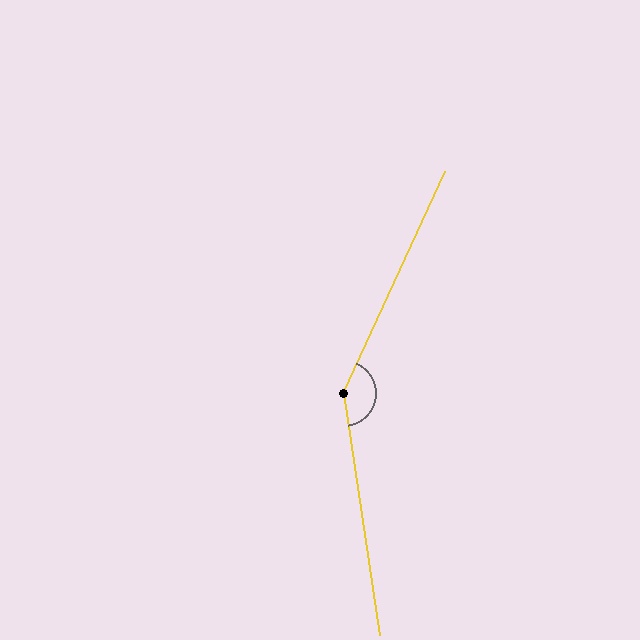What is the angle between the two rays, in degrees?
Approximately 147 degrees.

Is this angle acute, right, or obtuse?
It is obtuse.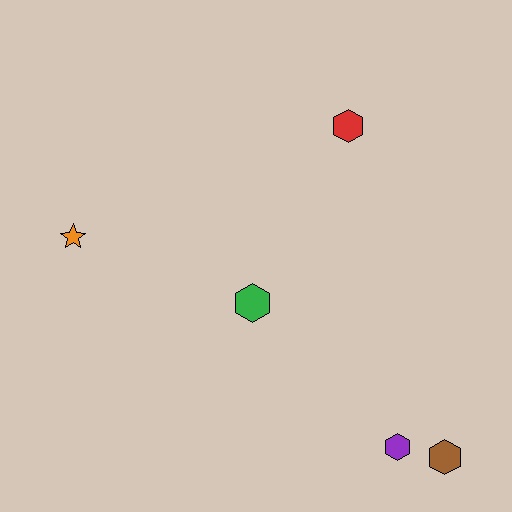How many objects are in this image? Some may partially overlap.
There are 5 objects.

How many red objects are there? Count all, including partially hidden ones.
There is 1 red object.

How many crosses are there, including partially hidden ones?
There are no crosses.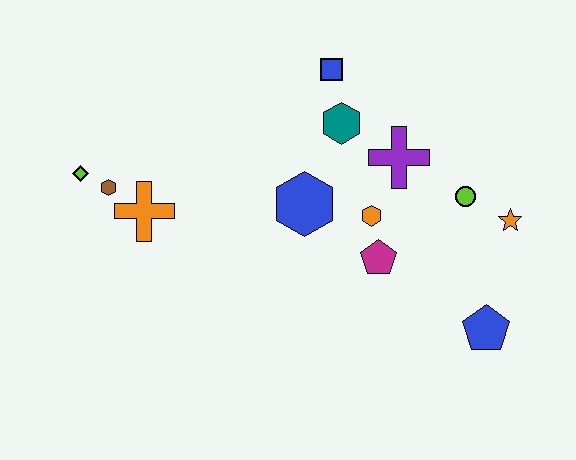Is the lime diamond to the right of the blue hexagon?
No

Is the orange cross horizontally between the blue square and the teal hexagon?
No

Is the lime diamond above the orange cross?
Yes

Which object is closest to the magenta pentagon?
The orange hexagon is closest to the magenta pentagon.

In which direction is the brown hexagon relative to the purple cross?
The brown hexagon is to the left of the purple cross.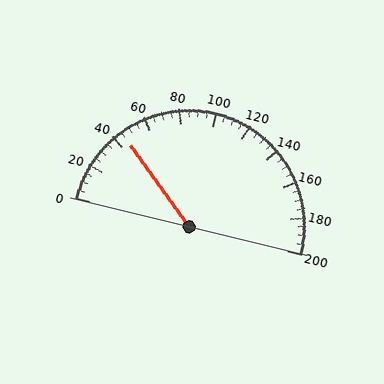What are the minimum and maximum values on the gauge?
The gauge ranges from 0 to 200.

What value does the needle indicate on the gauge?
The needle indicates approximately 45.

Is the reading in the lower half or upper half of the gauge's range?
The reading is in the lower half of the range (0 to 200).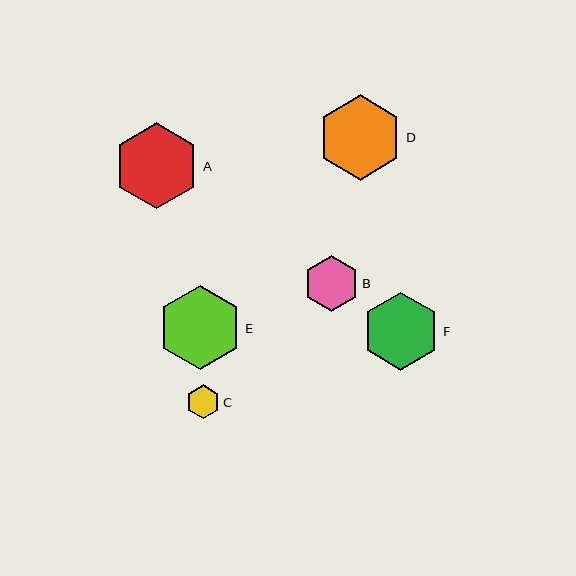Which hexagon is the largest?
Hexagon A is the largest with a size of approximately 86 pixels.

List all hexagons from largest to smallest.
From largest to smallest: A, D, E, F, B, C.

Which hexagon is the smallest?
Hexagon C is the smallest with a size of approximately 34 pixels.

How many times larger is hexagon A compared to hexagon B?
Hexagon A is approximately 1.5 times the size of hexagon B.